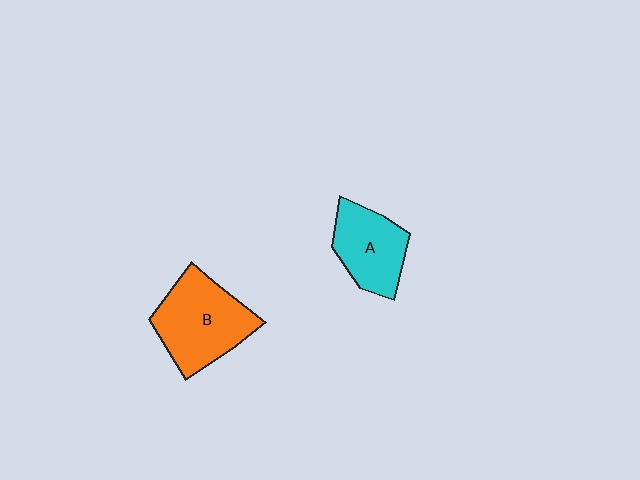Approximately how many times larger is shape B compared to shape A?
Approximately 1.4 times.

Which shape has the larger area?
Shape B (orange).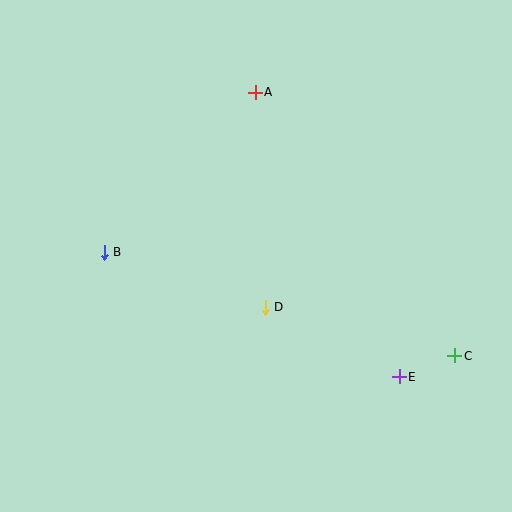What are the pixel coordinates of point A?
Point A is at (255, 92).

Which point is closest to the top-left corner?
Point A is closest to the top-left corner.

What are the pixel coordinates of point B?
Point B is at (104, 252).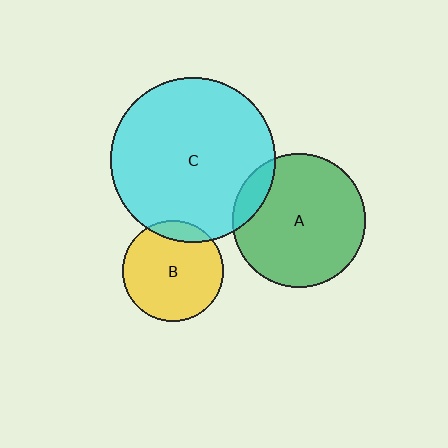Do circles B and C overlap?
Yes.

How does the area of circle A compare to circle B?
Approximately 1.8 times.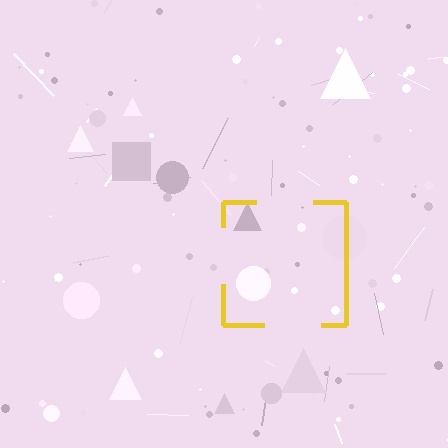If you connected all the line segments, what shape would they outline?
They would outline a square.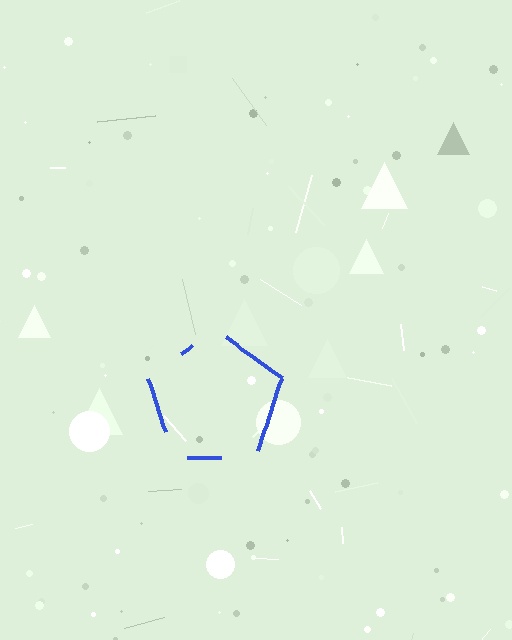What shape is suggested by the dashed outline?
The dashed outline suggests a pentagon.